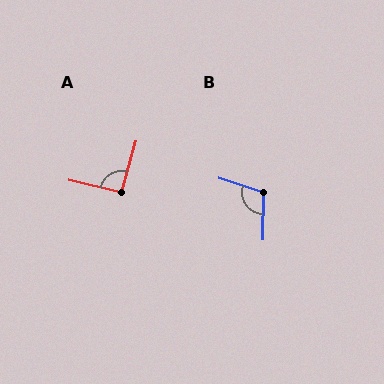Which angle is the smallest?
A, at approximately 93 degrees.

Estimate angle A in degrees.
Approximately 93 degrees.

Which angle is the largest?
B, at approximately 107 degrees.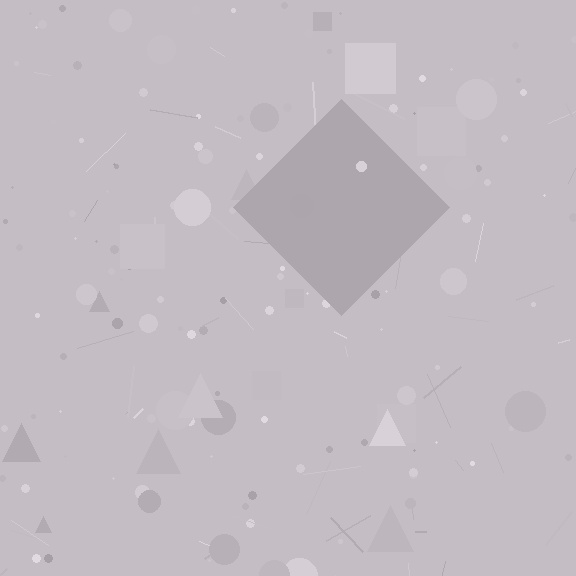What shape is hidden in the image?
A diamond is hidden in the image.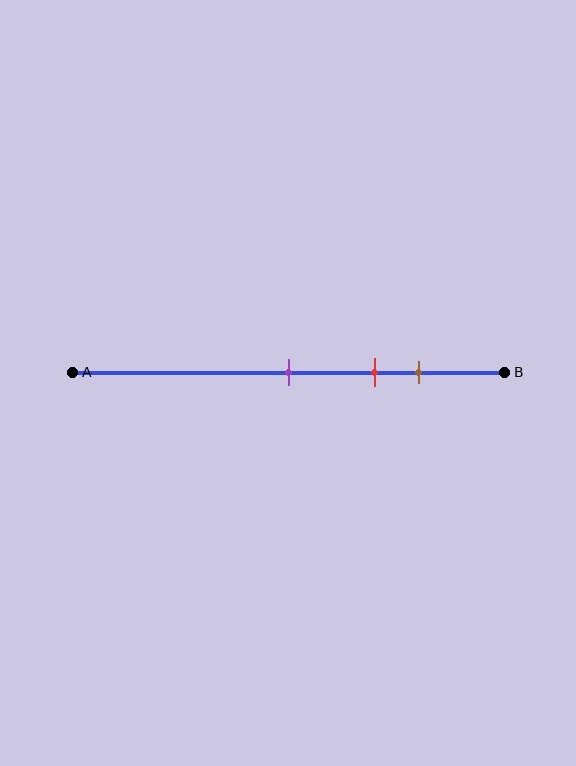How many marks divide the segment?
There are 3 marks dividing the segment.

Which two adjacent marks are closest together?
The red and brown marks are the closest adjacent pair.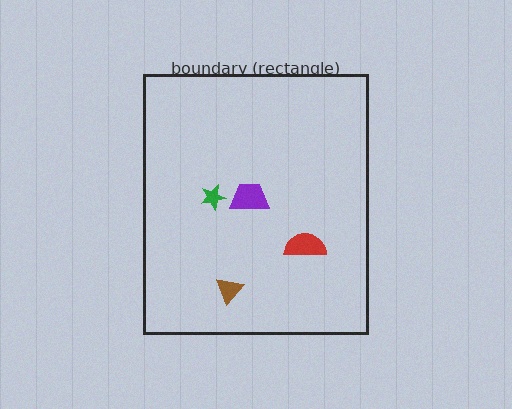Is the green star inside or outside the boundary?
Inside.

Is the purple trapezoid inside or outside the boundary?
Inside.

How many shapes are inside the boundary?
4 inside, 0 outside.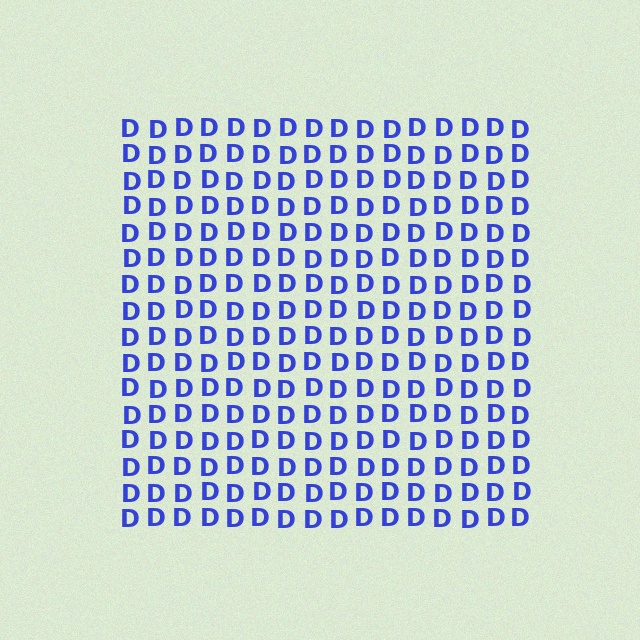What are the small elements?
The small elements are letter D's.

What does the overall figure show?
The overall figure shows a square.